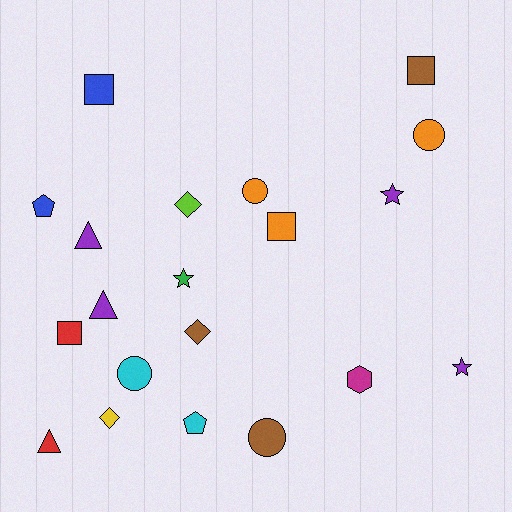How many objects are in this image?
There are 20 objects.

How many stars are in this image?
There are 3 stars.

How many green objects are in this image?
There is 1 green object.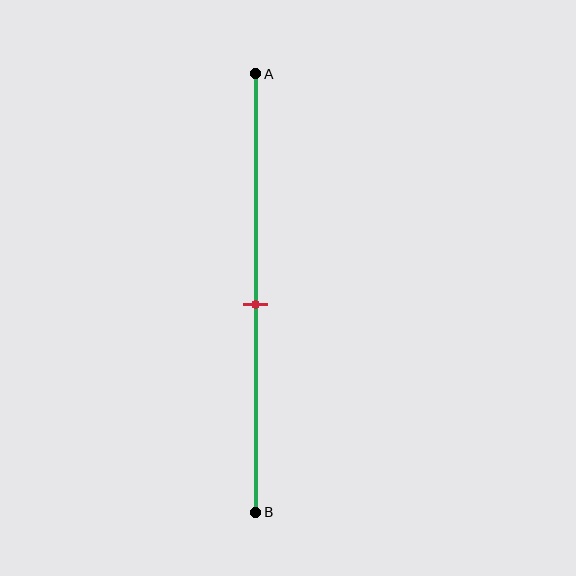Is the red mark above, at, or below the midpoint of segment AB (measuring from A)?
The red mark is approximately at the midpoint of segment AB.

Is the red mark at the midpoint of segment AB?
Yes, the mark is approximately at the midpoint.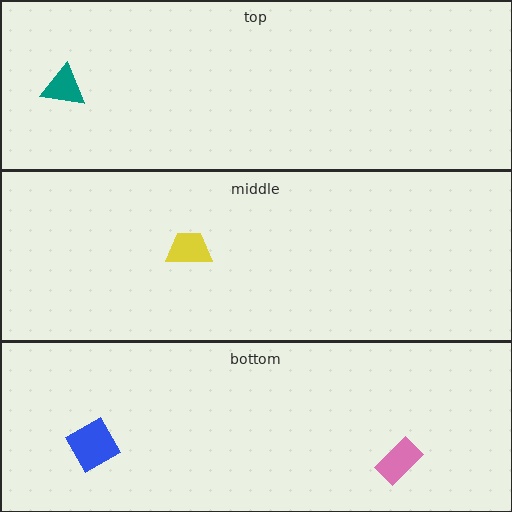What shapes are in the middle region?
The yellow trapezoid.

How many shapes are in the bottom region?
2.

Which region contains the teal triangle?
The top region.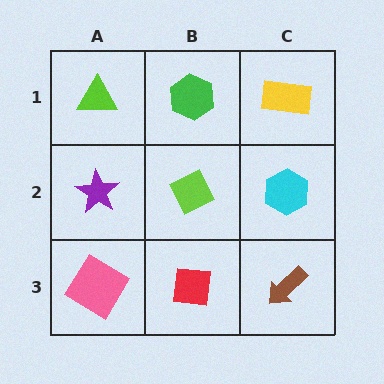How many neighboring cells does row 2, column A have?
3.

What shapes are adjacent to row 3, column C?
A cyan hexagon (row 2, column C), a red square (row 3, column B).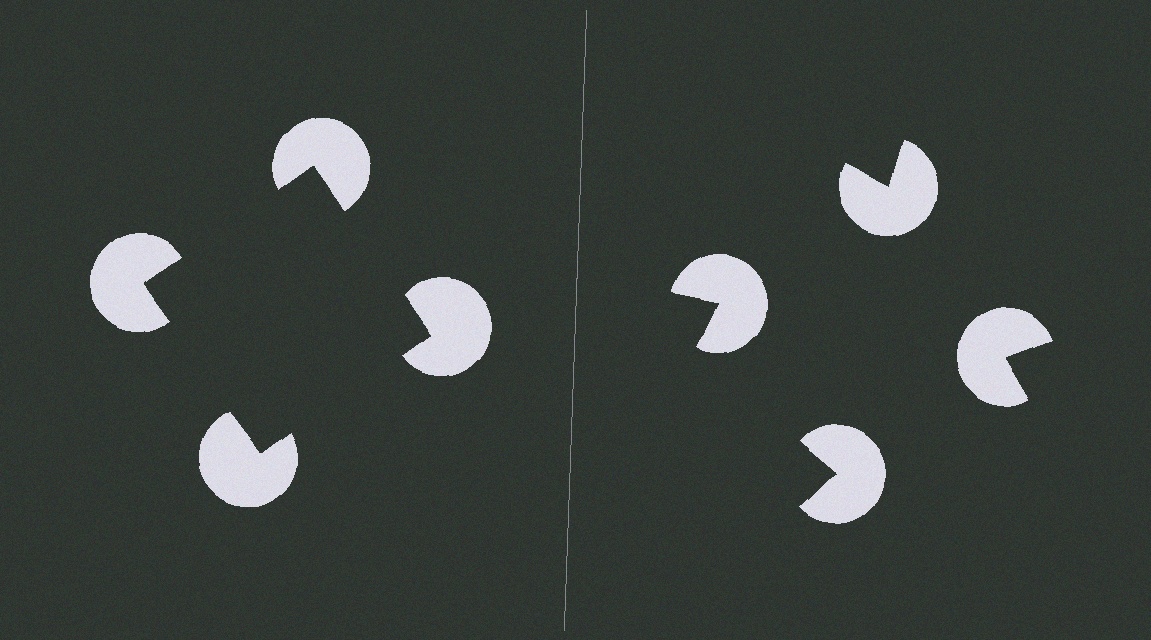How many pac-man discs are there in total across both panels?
8 — 4 on each side.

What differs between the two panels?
The pac-man discs are positioned identically on both sides; only the wedge orientations differ. On the left they align to a square; on the right they are misaligned.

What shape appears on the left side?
An illusory square.